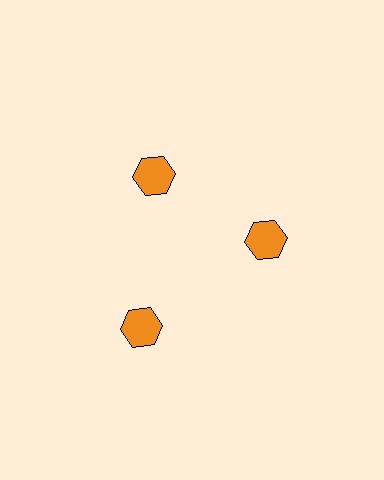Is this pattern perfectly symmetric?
No. The 3 orange hexagons are arranged in a ring, but one element near the 7 o'clock position is pushed outward from the center, breaking the 3-fold rotational symmetry.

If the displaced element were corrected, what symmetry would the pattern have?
It would have 3-fold rotational symmetry — the pattern would map onto itself every 120 degrees.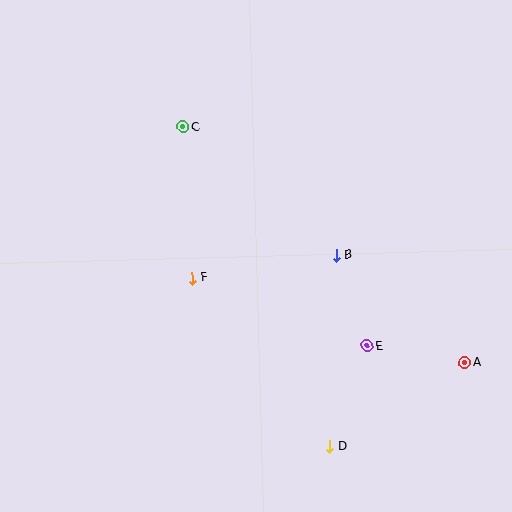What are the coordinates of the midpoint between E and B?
The midpoint between E and B is at (352, 300).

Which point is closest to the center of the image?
Point F at (192, 278) is closest to the center.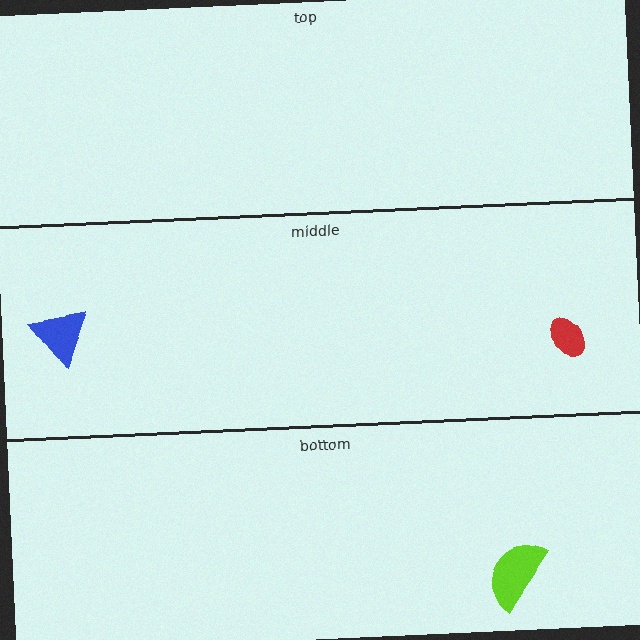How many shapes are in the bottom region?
1.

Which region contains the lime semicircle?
The bottom region.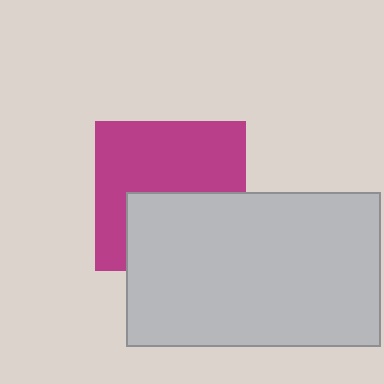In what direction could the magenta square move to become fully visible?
The magenta square could move up. That would shift it out from behind the light gray rectangle entirely.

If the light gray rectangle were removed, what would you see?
You would see the complete magenta square.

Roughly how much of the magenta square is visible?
About half of it is visible (roughly 57%).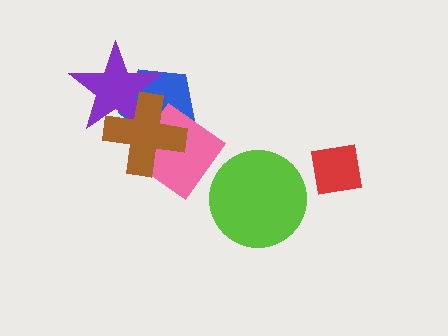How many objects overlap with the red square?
0 objects overlap with the red square.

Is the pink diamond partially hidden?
Yes, it is partially covered by another shape.